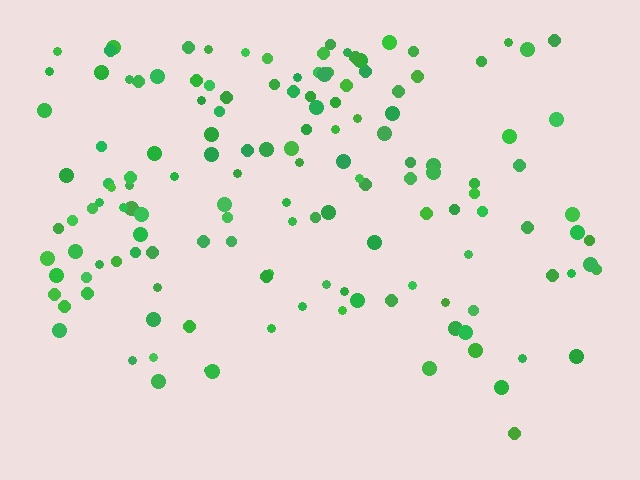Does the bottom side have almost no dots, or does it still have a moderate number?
Still a moderate number, just noticeably fewer than the top.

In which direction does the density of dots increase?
From bottom to top, with the top side densest.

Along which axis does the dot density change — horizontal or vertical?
Vertical.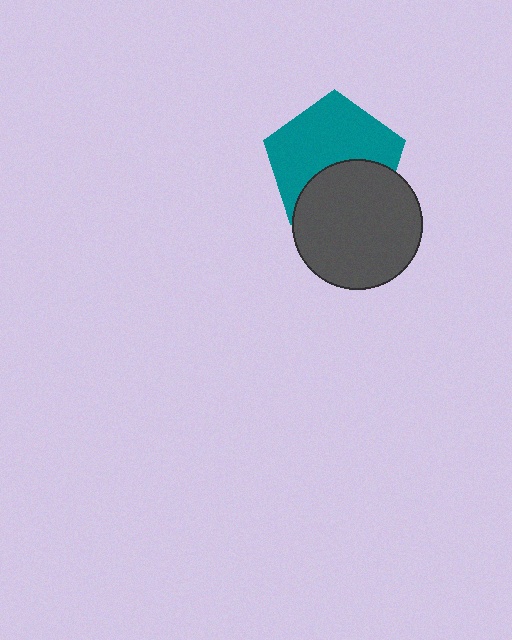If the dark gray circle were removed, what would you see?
You would see the complete teal pentagon.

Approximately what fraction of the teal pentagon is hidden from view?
Roughly 40% of the teal pentagon is hidden behind the dark gray circle.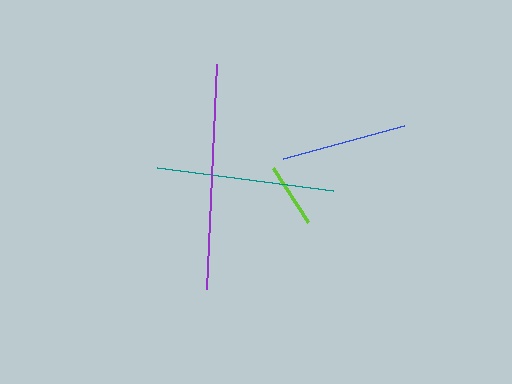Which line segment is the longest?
The purple line is the longest at approximately 225 pixels.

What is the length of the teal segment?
The teal segment is approximately 178 pixels long.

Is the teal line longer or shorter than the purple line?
The purple line is longer than the teal line.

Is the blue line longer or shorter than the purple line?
The purple line is longer than the blue line.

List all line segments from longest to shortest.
From longest to shortest: purple, teal, blue, lime.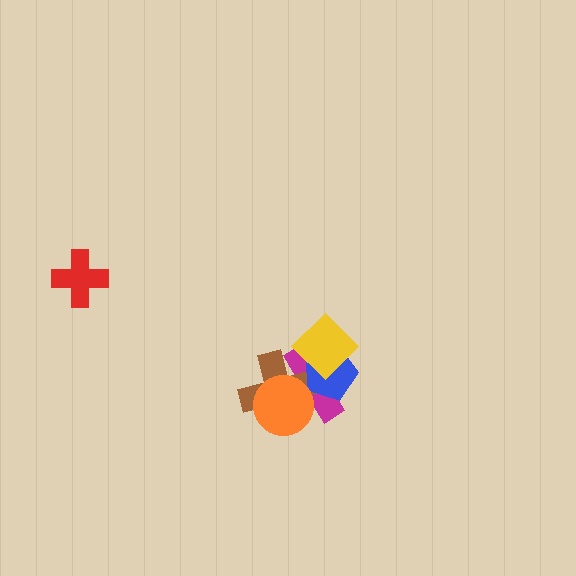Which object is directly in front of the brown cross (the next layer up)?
The blue pentagon is directly in front of the brown cross.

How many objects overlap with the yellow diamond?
3 objects overlap with the yellow diamond.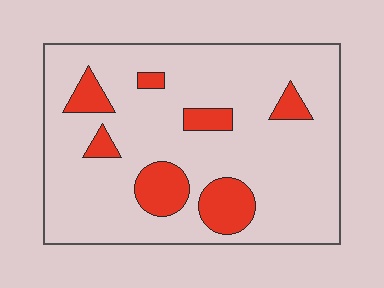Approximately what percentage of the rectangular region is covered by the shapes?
Approximately 15%.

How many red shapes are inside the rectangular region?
7.